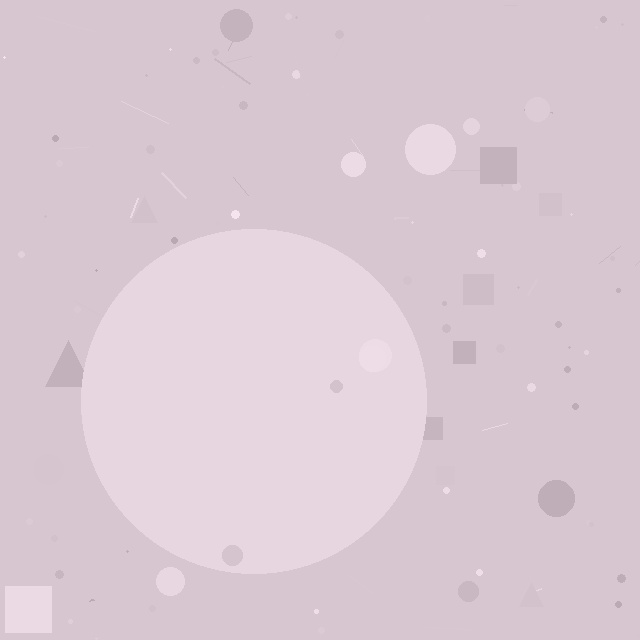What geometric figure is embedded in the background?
A circle is embedded in the background.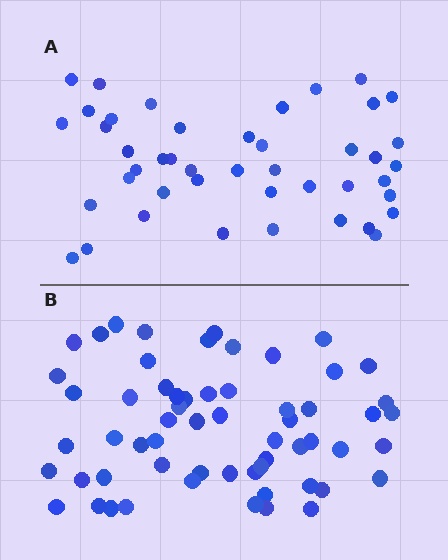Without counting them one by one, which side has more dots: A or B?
Region B (the bottom region) has more dots.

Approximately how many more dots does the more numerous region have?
Region B has approximately 15 more dots than region A.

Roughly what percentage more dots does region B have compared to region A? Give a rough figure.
About 35% more.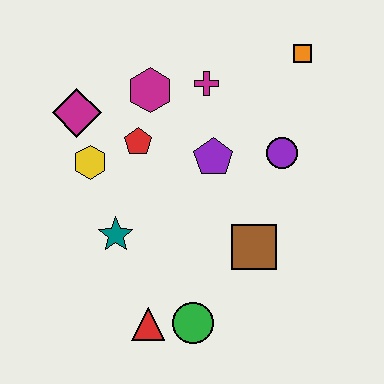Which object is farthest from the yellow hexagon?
The orange square is farthest from the yellow hexagon.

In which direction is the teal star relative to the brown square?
The teal star is to the left of the brown square.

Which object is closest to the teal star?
The yellow hexagon is closest to the teal star.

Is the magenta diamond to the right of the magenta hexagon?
No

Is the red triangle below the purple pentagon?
Yes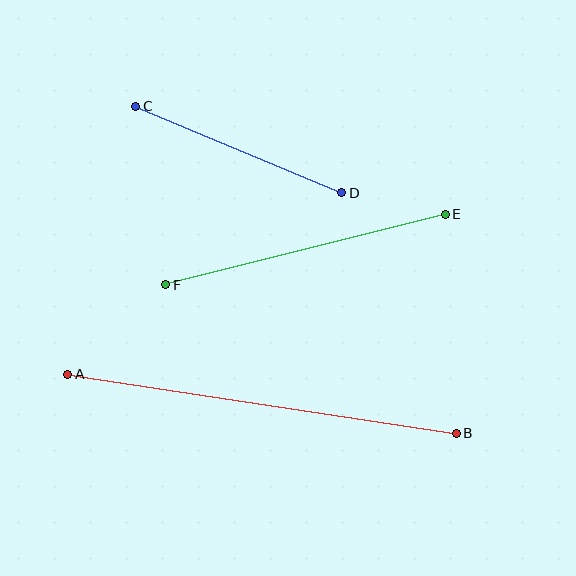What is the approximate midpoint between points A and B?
The midpoint is at approximately (262, 404) pixels.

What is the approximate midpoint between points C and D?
The midpoint is at approximately (239, 150) pixels.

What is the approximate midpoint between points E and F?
The midpoint is at approximately (306, 249) pixels.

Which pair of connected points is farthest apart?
Points A and B are farthest apart.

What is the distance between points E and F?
The distance is approximately 288 pixels.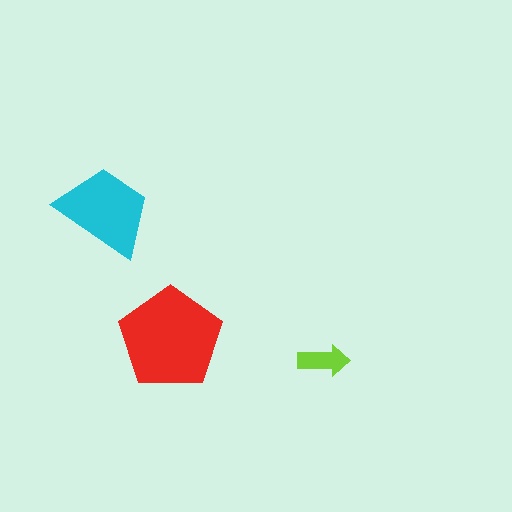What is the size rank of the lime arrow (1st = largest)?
3rd.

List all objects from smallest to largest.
The lime arrow, the cyan trapezoid, the red pentagon.